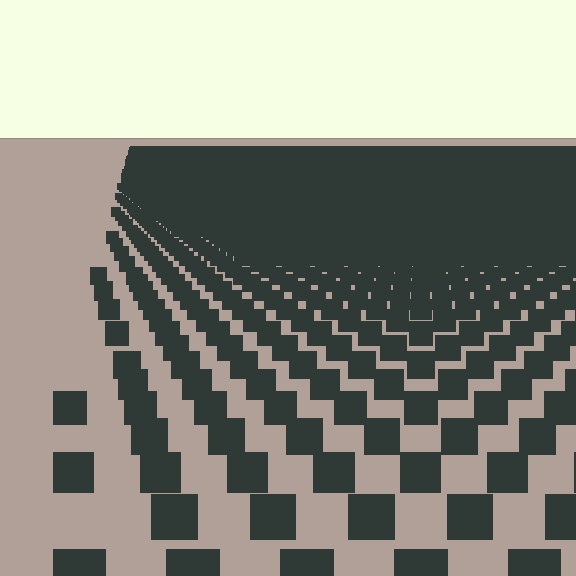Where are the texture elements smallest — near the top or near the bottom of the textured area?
Near the top.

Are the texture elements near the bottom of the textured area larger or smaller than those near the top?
Larger. Near the bottom, elements are closer to the viewer and appear at a bigger on-screen size.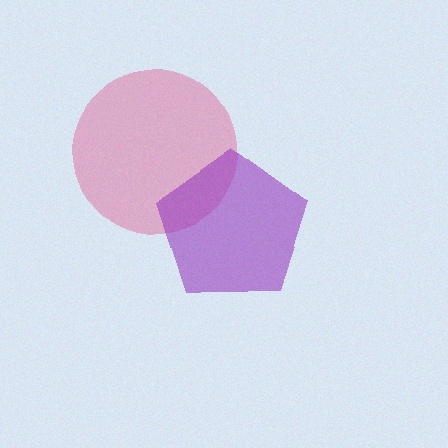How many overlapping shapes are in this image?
There are 2 overlapping shapes in the image.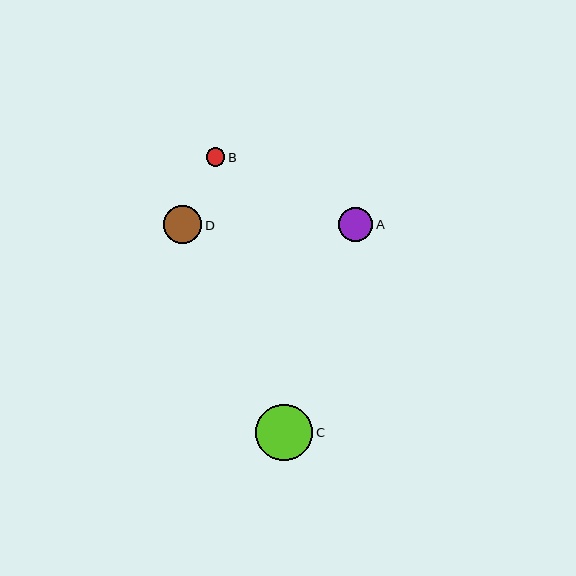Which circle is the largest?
Circle C is the largest with a size of approximately 57 pixels.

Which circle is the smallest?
Circle B is the smallest with a size of approximately 19 pixels.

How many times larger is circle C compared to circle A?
Circle C is approximately 1.7 times the size of circle A.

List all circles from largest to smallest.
From largest to smallest: C, D, A, B.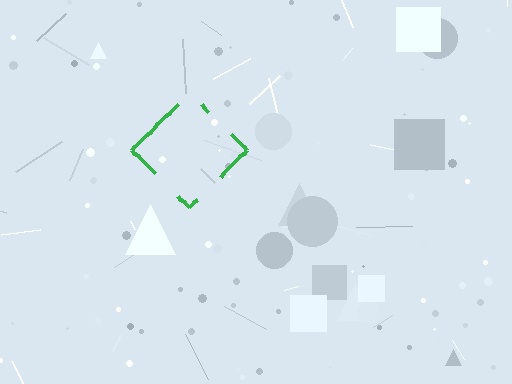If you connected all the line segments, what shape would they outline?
They would outline a diamond.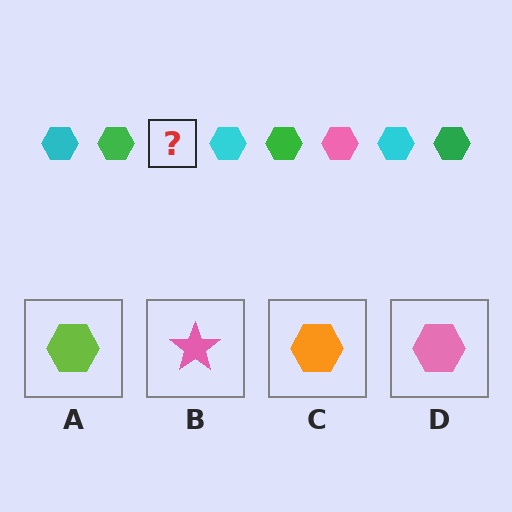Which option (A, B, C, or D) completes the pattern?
D.